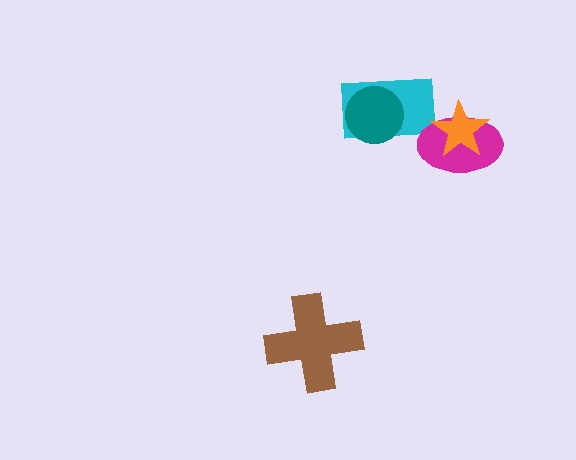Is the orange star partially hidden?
No, no other shape covers it.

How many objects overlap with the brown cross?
0 objects overlap with the brown cross.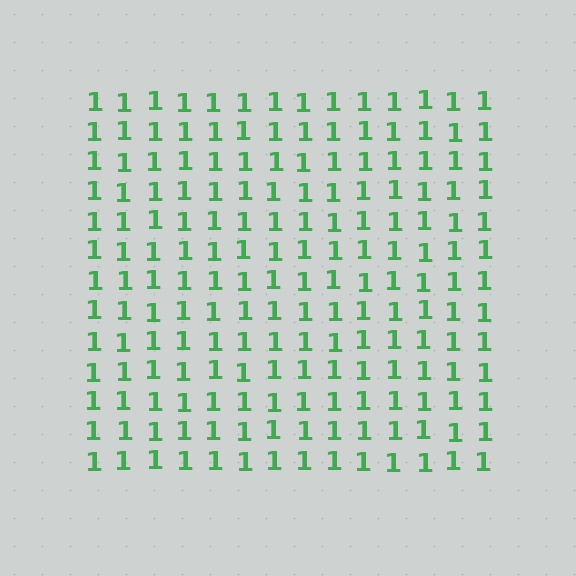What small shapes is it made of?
It is made of small digit 1's.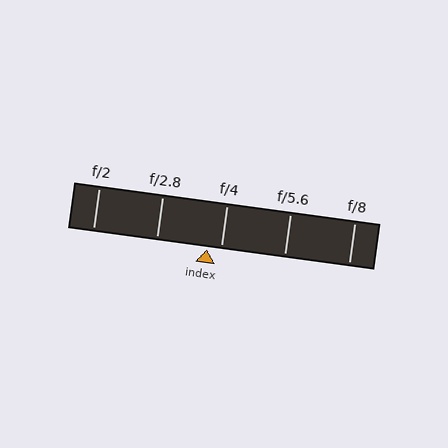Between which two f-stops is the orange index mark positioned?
The index mark is between f/2.8 and f/4.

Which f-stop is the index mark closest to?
The index mark is closest to f/4.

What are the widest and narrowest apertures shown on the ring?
The widest aperture shown is f/2 and the narrowest is f/8.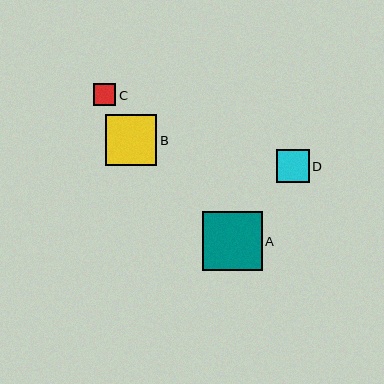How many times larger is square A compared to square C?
Square A is approximately 2.6 times the size of square C.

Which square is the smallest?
Square C is the smallest with a size of approximately 23 pixels.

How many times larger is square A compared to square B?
Square A is approximately 1.2 times the size of square B.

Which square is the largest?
Square A is the largest with a size of approximately 60 pixels.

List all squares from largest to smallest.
From largest to smallest: A, B, D, C.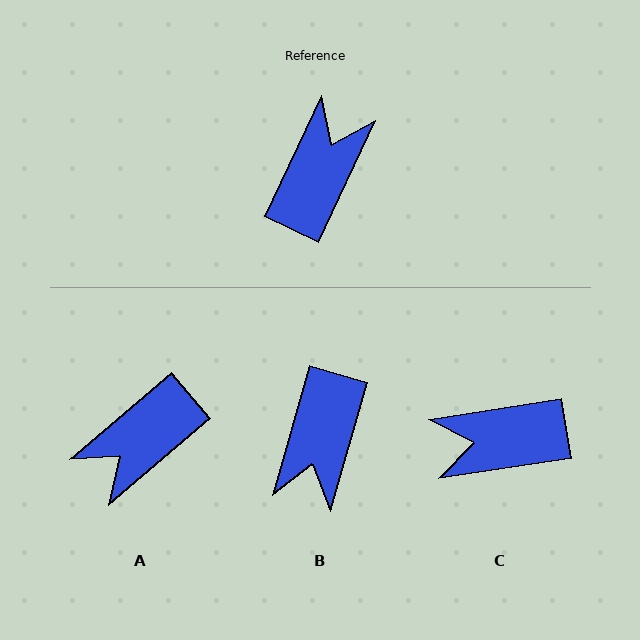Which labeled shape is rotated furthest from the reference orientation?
B, about 171 degrees away.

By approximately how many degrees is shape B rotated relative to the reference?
Approximately 171 degrees clockwise.